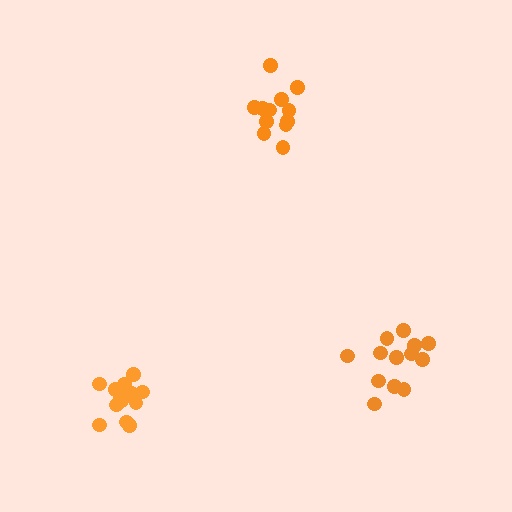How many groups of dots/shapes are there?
There are 3 groups.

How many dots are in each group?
Group 1: 12 dots, Group 2: 13 dots, Group 3: 15 dots (40 total).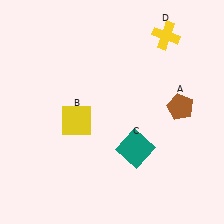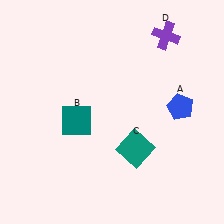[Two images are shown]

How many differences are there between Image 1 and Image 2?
There are 3 differences between the two images.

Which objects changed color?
A changed from brown to blue. B changed from yellow to teal. D changed from yellow to purple.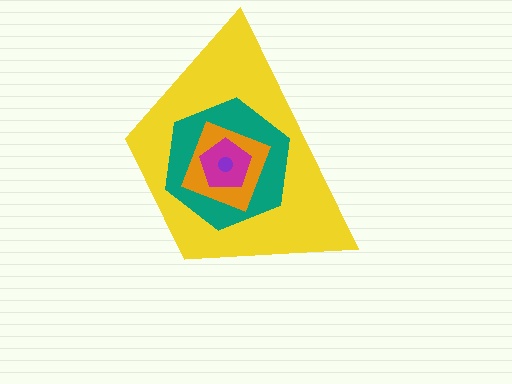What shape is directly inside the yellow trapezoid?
The teal hexagon.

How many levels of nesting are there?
5.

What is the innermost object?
The purple circle.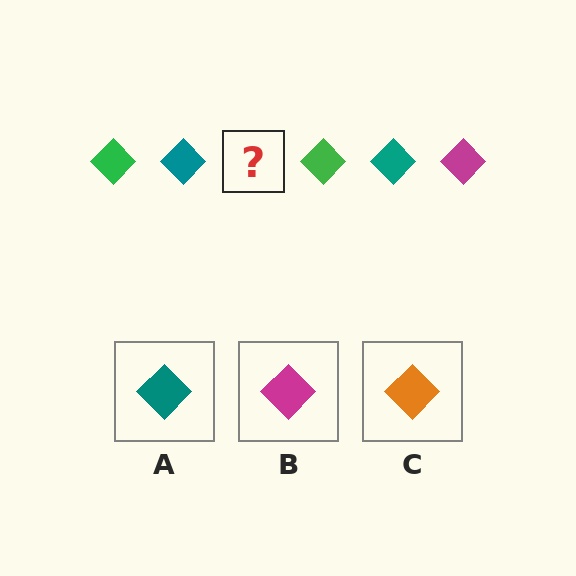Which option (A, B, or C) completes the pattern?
B.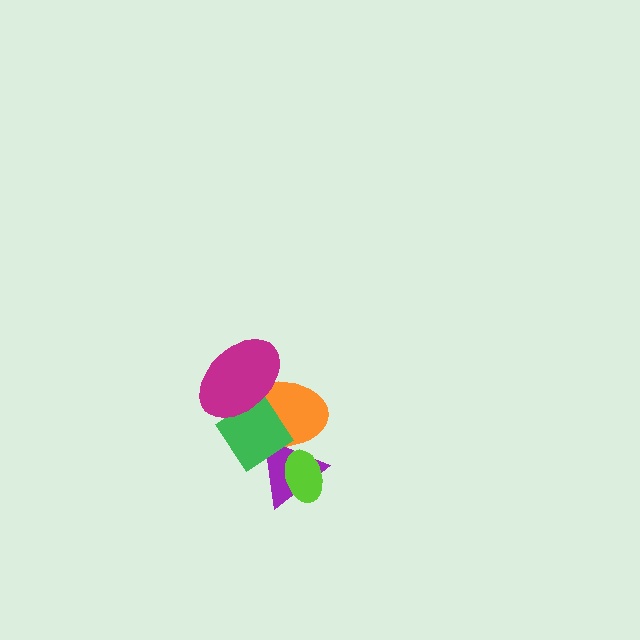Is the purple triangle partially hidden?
Yes, it is partially covered by another shape.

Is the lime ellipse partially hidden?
Yes, it is partially covered by another shape.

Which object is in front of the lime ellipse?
The orange ellipse is in front of the lime ellipse.